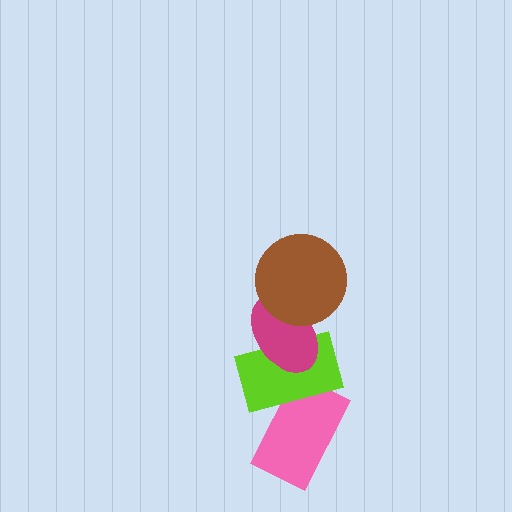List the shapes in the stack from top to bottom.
From top to bottom: the brown circle, the magenta ellipse, the lime rectangle, the pink rectangle.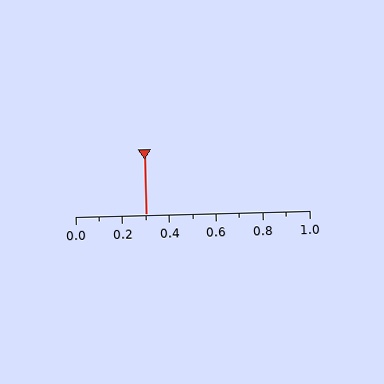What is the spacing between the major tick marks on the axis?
The major ticks are spaced 0.2 apart.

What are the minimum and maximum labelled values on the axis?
The axis runs from 0.0 to 1.0.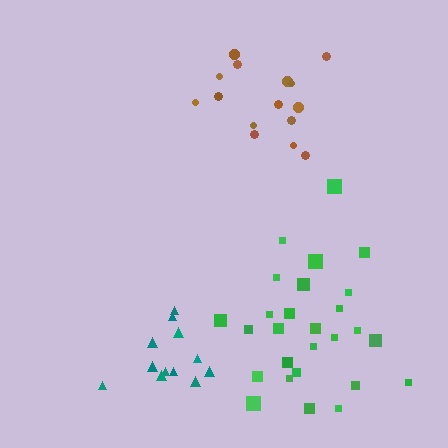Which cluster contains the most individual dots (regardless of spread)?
Green (27).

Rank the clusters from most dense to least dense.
teal, green, brown.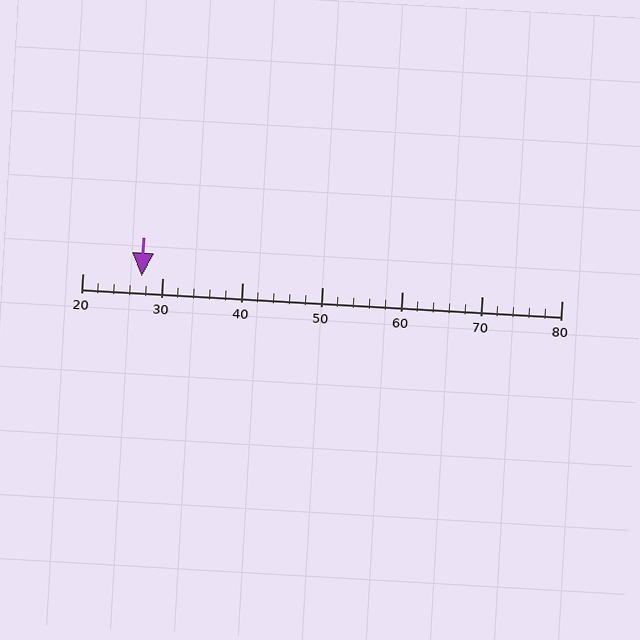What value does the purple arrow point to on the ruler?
The purple arrow points to approximately 27.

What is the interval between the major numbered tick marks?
The major tick marks are spaced 10 units apart.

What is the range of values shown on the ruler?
The ruler shows values from 20 to 80.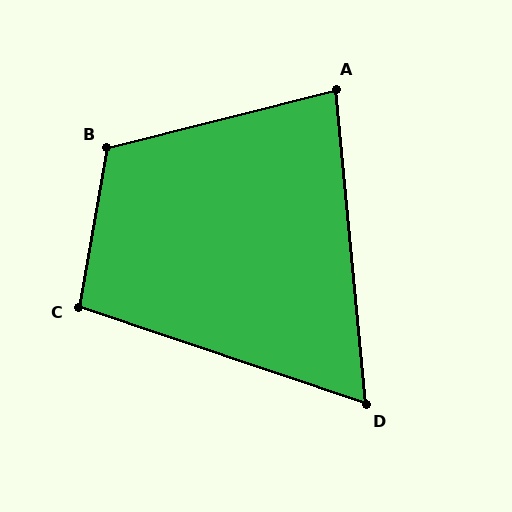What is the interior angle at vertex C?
Approximately 99 degrees (obtuse).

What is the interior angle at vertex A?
Approximately 81 degrees (acute).